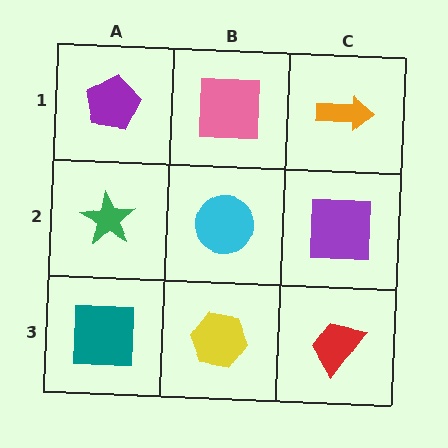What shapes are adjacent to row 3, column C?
A purple square (row 2, column C), a yellow hexagon (row 3, column B).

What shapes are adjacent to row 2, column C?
An orange arrow (row 1, column C), a red trapezoid (row 3, column C), a cyan circle (row 2, column B).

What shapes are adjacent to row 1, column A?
A green star (row 2, column A), a pink square (row 1, column B).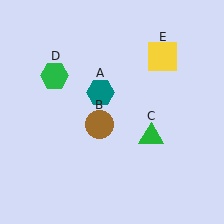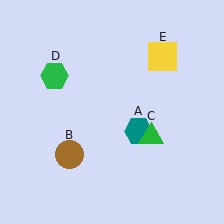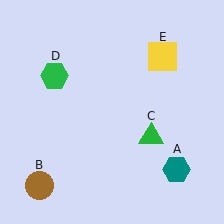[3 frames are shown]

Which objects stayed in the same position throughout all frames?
Green triangle (object C) and green hexagon (object D) and yellow square (object E) remained stationary.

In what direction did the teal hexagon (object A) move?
The teal hexagon (object A) moved down and to the right.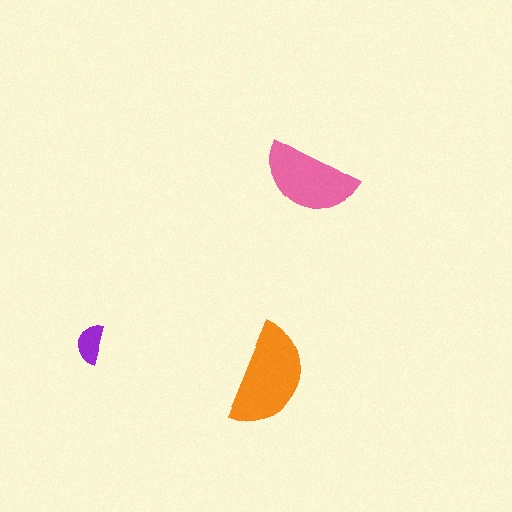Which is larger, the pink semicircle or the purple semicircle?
The pink one.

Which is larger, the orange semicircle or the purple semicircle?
The orange one.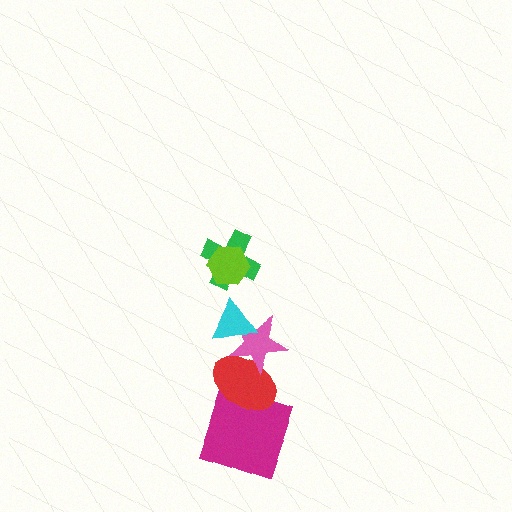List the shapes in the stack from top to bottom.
From top to bottom: the lime hexagon, the green cross, the cyan triangle, the pink star, the red ellipse, the magenta square.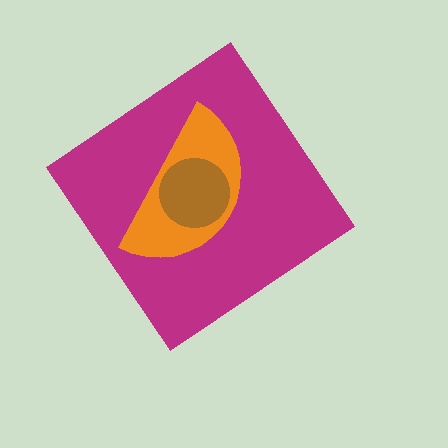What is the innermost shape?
The brown circle.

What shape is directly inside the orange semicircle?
The brown circle.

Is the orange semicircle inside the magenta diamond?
Yes.